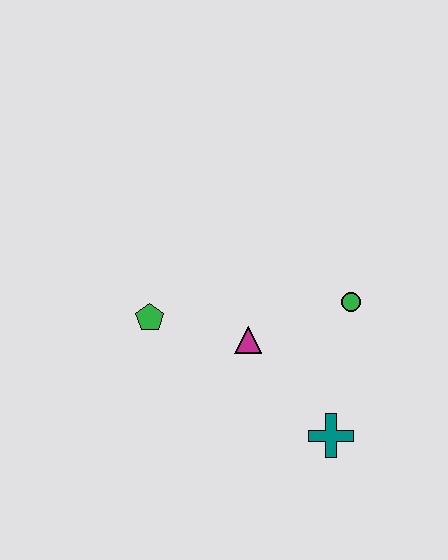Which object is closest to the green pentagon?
The magenta triangle is closest to the green pentagon.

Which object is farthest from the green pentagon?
The teal cross is farthest from the green pentagon.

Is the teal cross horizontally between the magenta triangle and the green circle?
Yes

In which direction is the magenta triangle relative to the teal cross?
The magenta triangle is above the teal cross.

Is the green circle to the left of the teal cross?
No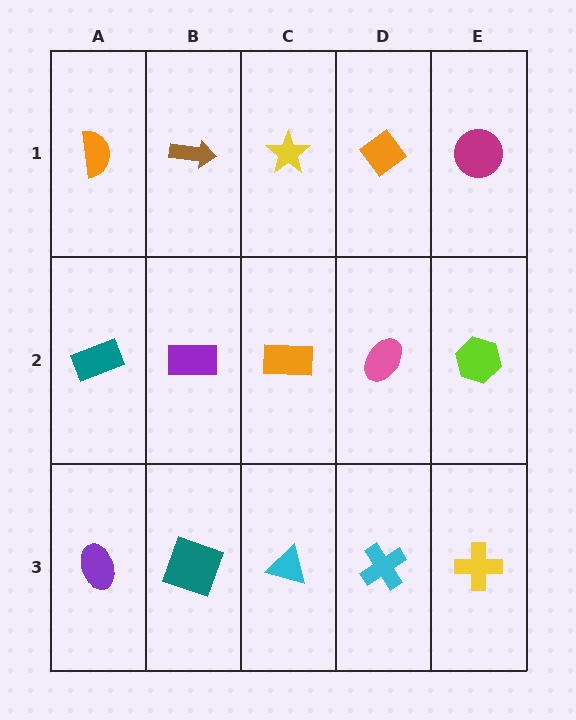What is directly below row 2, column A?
A purple ellipse.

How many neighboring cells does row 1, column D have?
3.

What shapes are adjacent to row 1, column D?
A pink ellipse (row 2, column D), a yellow star (row 1, column C), a magenta circle (row 1, column E).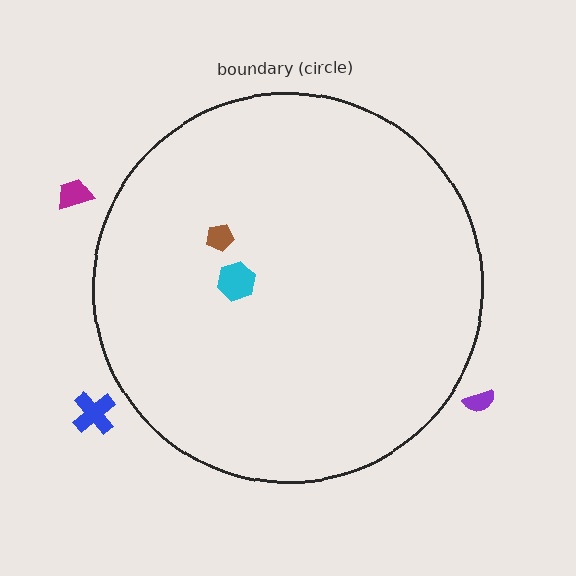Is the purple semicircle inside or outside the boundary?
Outside.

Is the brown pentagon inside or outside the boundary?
Inside.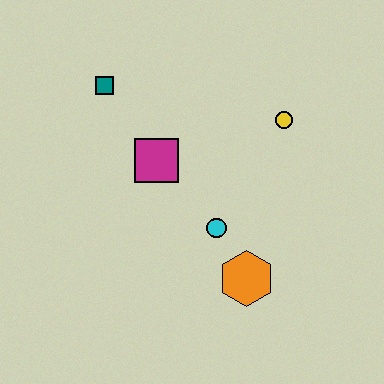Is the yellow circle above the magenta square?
Yes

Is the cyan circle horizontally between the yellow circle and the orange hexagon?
No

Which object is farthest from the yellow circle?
The teal square is farthest from the yellow circle.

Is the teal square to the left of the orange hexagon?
Yes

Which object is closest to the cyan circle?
The orange hexagon is closest to the cyan circle.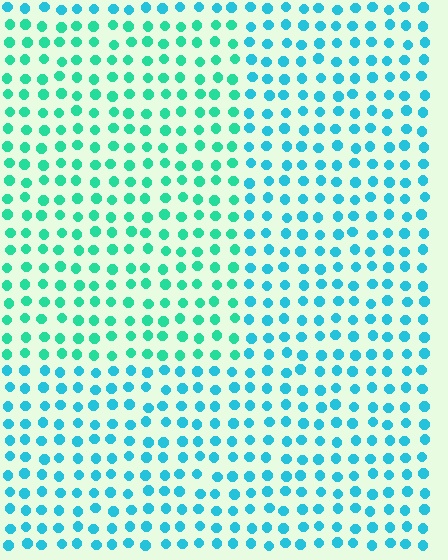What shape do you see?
I see a rectangle.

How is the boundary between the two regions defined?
The boundary is defined purely by a slight shift in hue (about 30 degrees). Spacing, size, and orientation are identical on both sides.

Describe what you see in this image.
The image is filled with small cyan elements in a uniform arrangement. A rectangle-shaped region is visible where the elements are tinted to a slightly different hue, forming a subtle color boundary.